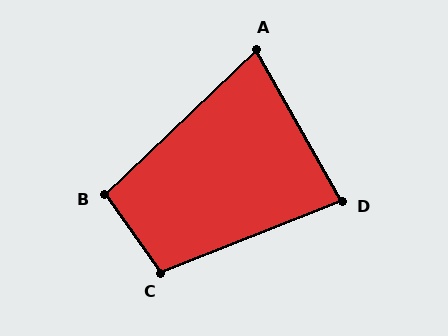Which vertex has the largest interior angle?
C, at approximately 104 degrees.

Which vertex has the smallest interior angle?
A, at approximately 76 degrees.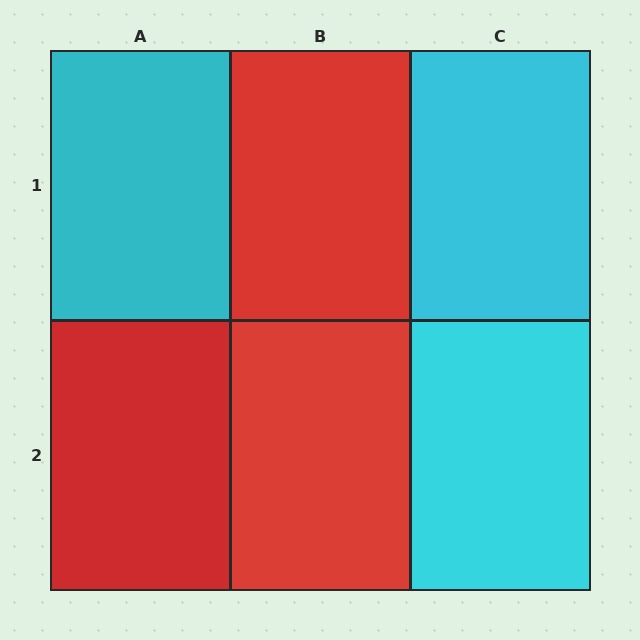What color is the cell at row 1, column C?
Cyan.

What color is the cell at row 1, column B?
Red.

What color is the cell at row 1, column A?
Cyan.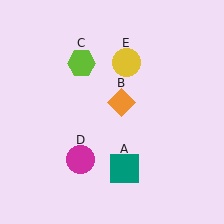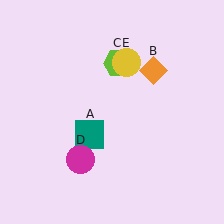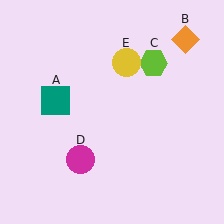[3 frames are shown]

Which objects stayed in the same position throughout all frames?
Magenta circle (object D) and yellow circle (object E) remained stationary.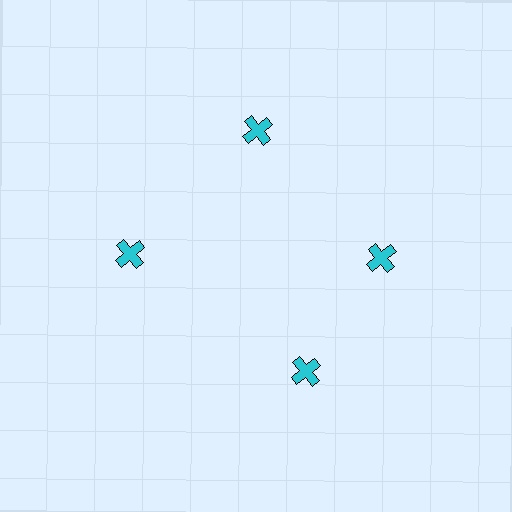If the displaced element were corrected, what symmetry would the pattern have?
It would have 4-fold rotational symmetry — the pattern would map onto itself every 90 degrees.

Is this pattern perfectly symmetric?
No. The 4 cyan crosses are arranged in a ring, but one element near the 6 o'clock position is rotated out of alignment along the ring, breaking the 4-fold rotational symmetry.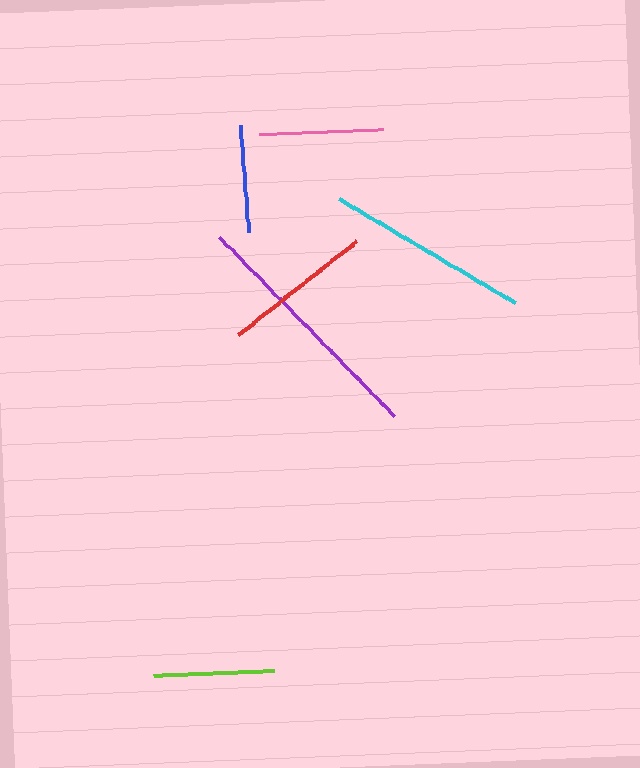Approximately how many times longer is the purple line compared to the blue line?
The purple line is approximately 2.4 times the length of the blue line.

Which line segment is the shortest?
The blue line is the shortest at approximately 106 pixels.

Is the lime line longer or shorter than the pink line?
The pink line is longer than the lime line.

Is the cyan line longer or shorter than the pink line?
The cyan line is longer than the pink line.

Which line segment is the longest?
The purple line is the longest at approximately 250 pixels.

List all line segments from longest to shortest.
From longest to shortest: purple, cyan, red, pink, lime, blue.